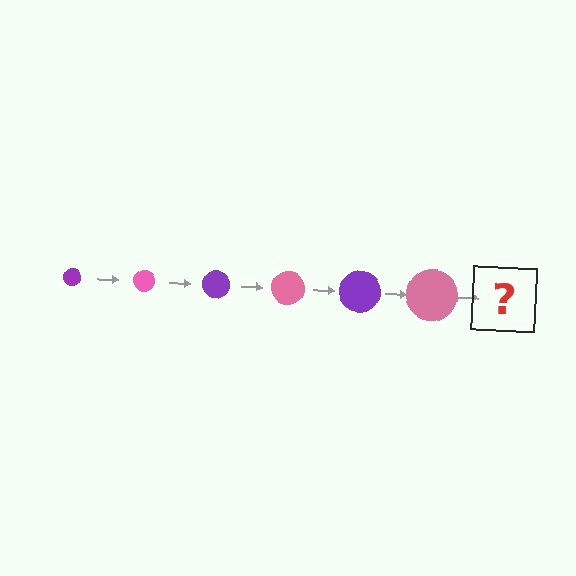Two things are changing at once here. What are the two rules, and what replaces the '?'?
The two rules are that the circle grows larger each step and the color cycles through purple and pink. The '?' should be a purple circle, larger than the previous one.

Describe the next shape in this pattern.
It should be a purple circle, larger than the previous one.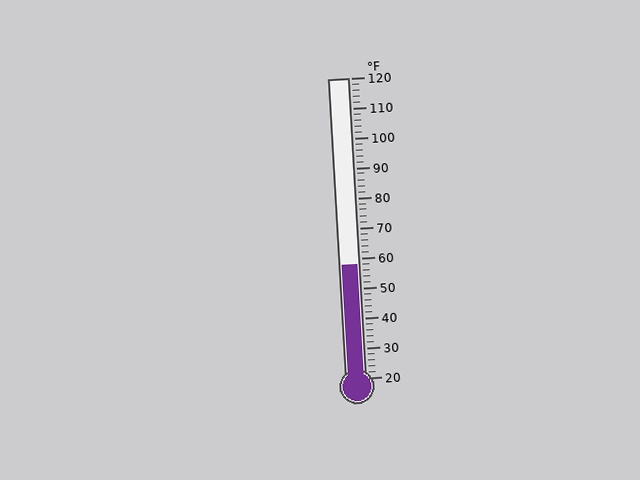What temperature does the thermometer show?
The thermometer shows approximately 58°F.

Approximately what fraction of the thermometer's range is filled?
The thermometer is filled to approximately 40% of its range.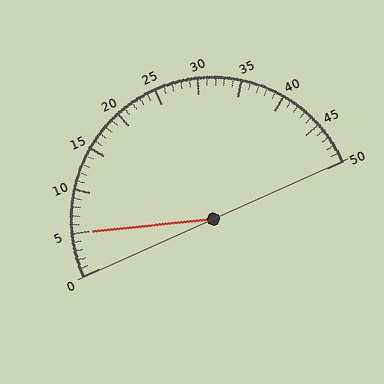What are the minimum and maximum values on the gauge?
The gauge ranges from 0 to 50.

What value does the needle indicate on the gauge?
The needle indicates approximately 5.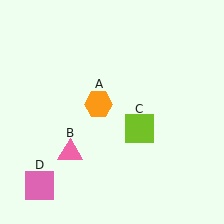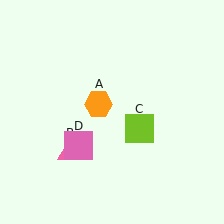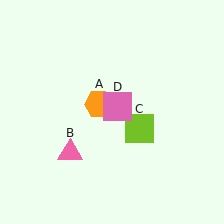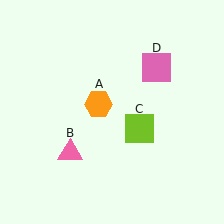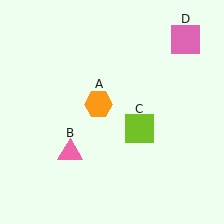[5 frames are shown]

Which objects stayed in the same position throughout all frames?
Orange hexagon (object A) and pink triangle (object B) and lime square (object C) remained stationary.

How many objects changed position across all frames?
1 object changed position: pink square (object D).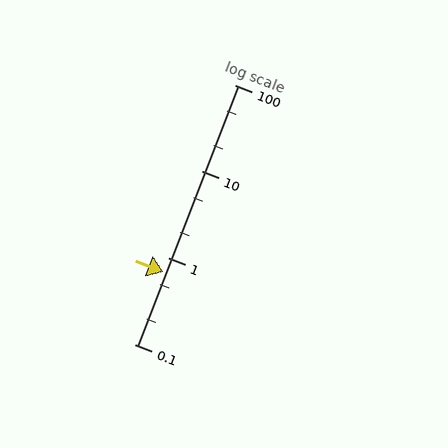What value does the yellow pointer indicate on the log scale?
The pointer indicates approximately 0.68.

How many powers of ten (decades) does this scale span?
The scale spans 3 decades, from 0.1 to 100.